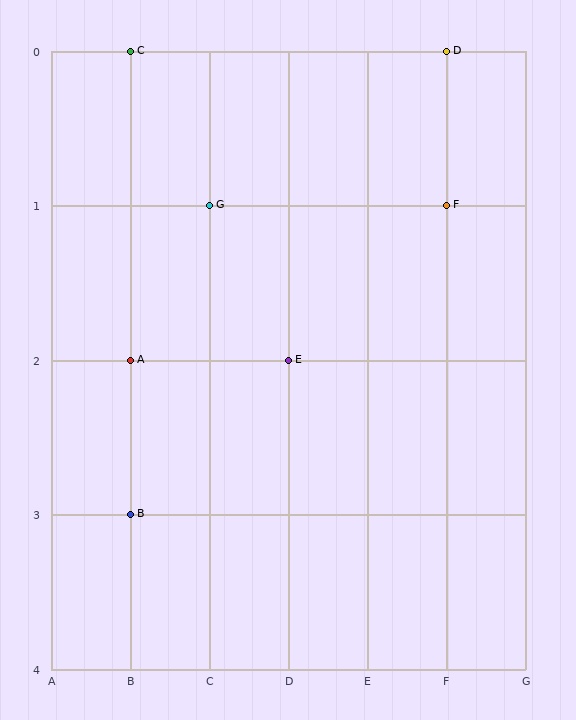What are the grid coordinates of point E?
Point E is at grid coordinates (D, 2).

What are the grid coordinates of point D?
Point D is at grid coordinates (F, 0).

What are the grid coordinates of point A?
Point A is at grid coordinates (B, 2).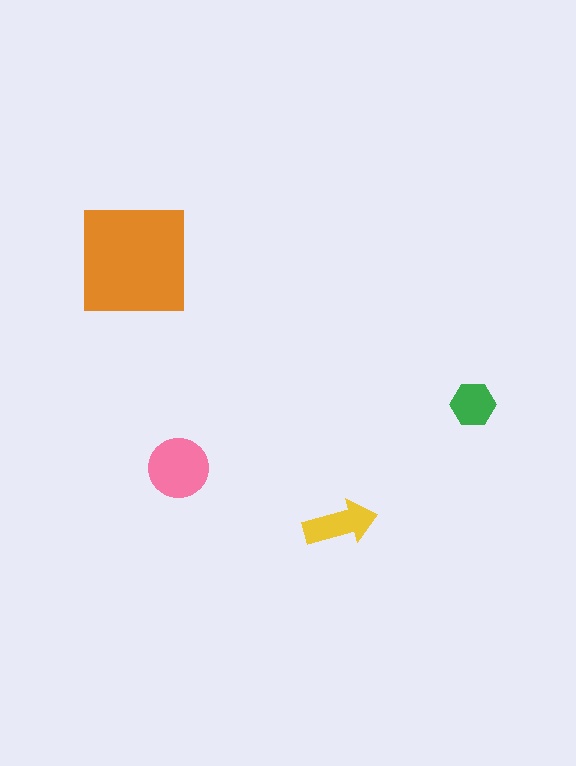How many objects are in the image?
There are 4 objects in the image.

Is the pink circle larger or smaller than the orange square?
Smaller.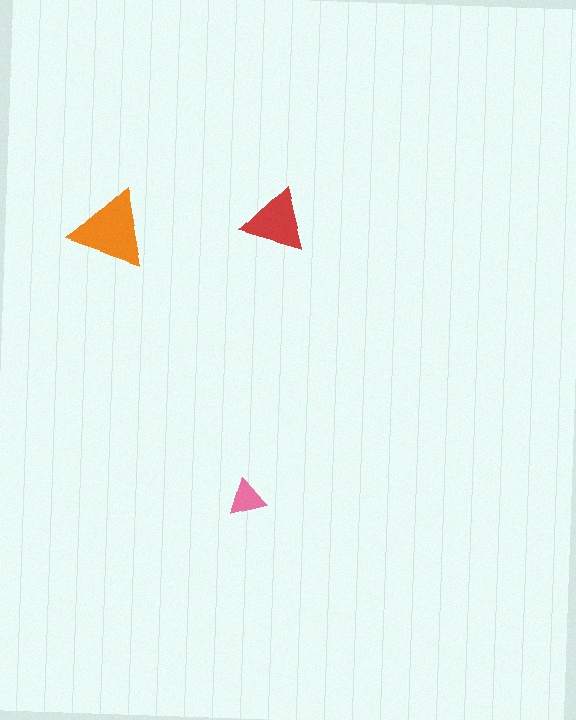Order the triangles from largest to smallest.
the orange one, the red one, the pink one.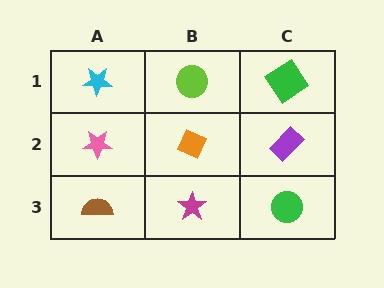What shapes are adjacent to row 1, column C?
A purple rectangle (row 2, column C), a lime circle (row 1, column B).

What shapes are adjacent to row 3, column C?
A purple rectangle (row 2, column C), a magenta star (row 3, column B).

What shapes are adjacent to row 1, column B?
An orange diamond (row 2, column B), a cyan star (row 1, column A), a green diamond (row 1, column C).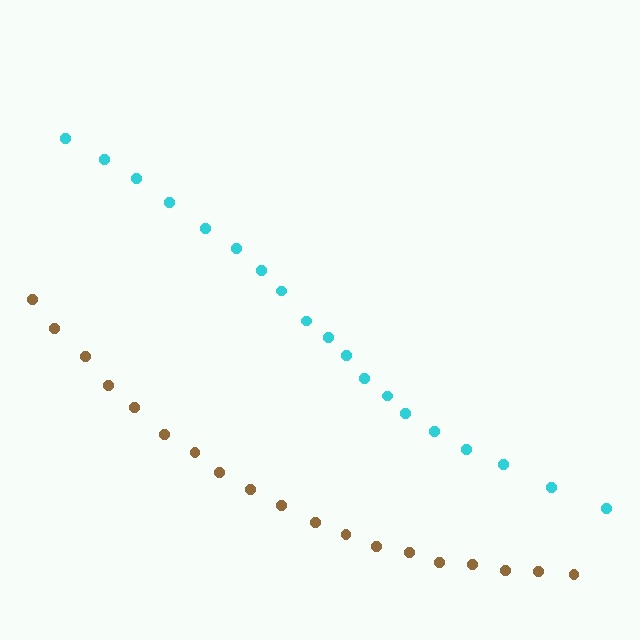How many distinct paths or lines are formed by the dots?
There are 2 distinct paths.